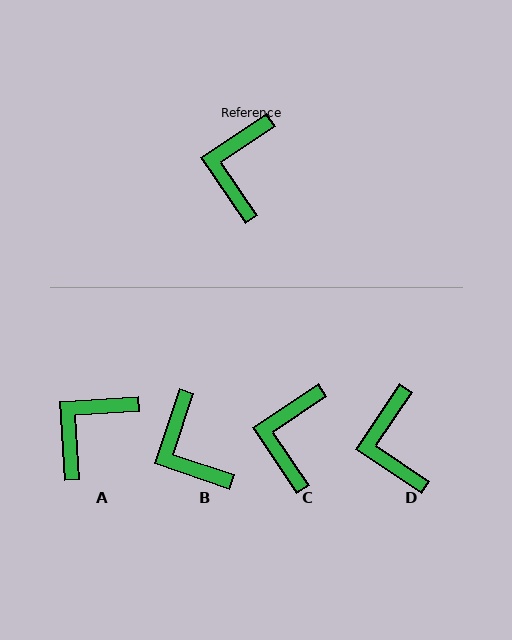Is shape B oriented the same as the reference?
No, it is off by about 38 degrees.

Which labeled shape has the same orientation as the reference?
C.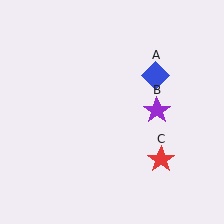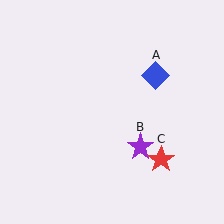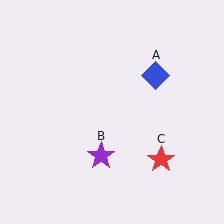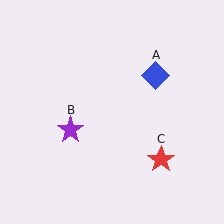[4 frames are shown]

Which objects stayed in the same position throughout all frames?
Blue diamond (object A) and red star (object C) remained stationary.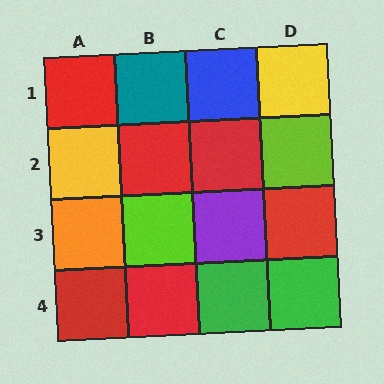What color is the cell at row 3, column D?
Red.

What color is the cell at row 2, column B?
Red.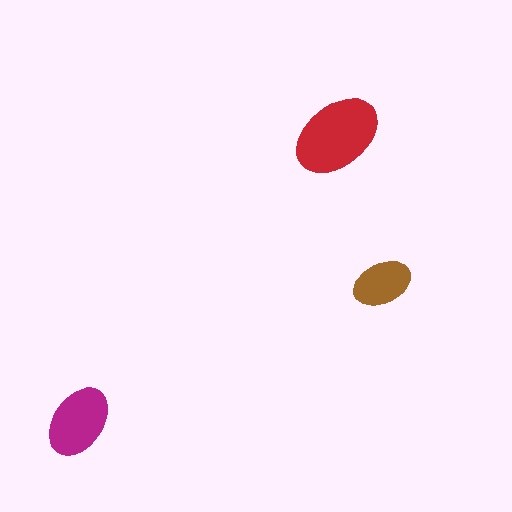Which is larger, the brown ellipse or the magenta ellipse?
The magenta one.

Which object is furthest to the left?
The magenta ellipse is leftmost.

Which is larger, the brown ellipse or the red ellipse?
The red one.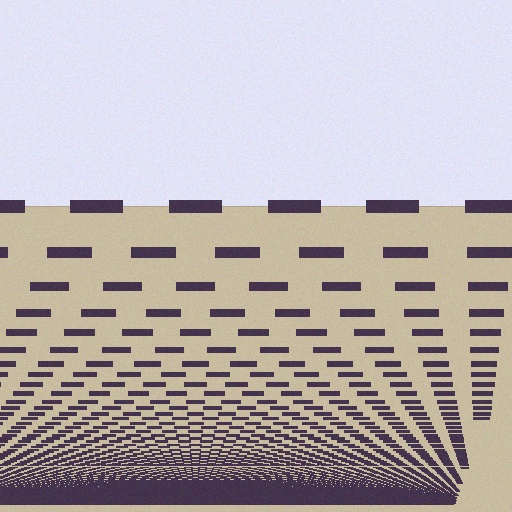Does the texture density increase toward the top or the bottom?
Density increases toward the bottom.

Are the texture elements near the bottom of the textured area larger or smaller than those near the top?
Smaller. The gradient is inverted — elements near the bottom are smaller and denser.